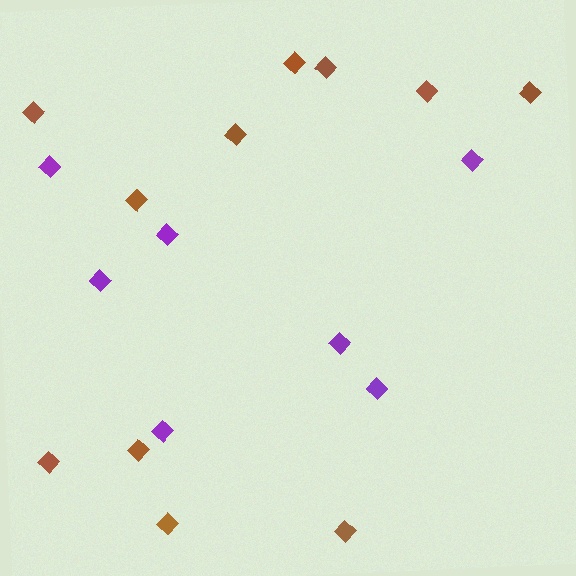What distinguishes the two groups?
There are 2 groups: one group of purple diamonds (7) and one group of brown diamonds (11).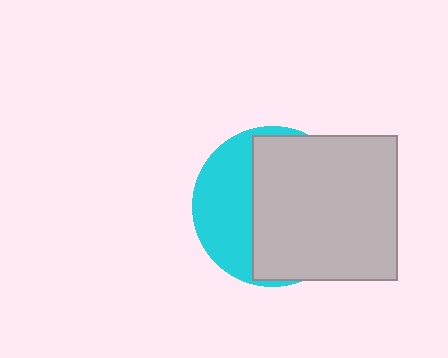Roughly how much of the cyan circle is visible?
A small part of it is visible (roughly 37%).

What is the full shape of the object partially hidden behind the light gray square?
The partially hidden object is a cyan circle.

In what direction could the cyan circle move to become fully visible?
The cyan circle could move left. That would shift it out from behind the light gray square entirely.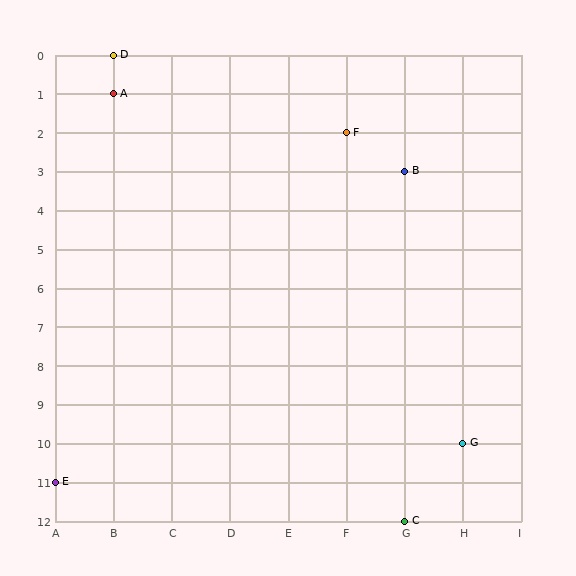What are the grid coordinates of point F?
Point F is at grid coordinates (F, 2).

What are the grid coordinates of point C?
Point C is at grid coordinates (G, 12).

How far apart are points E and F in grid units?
Points E and F are 5 columns and 9 rows apart (about 10.3 grid units diagonally).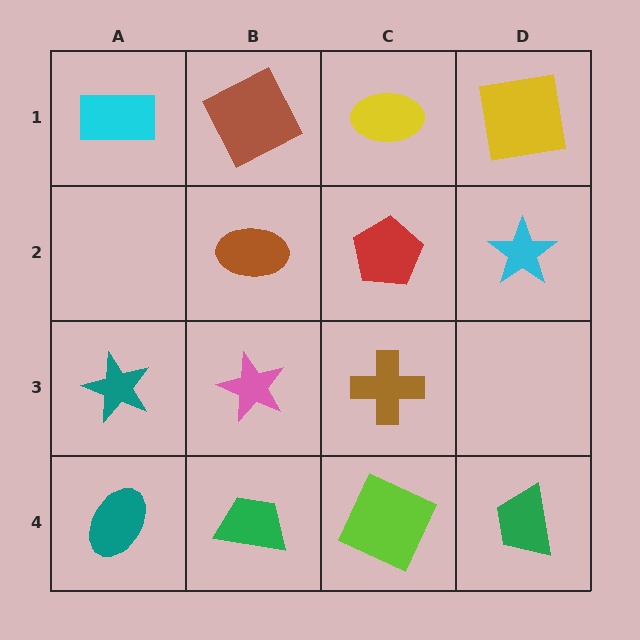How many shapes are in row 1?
4 shapes.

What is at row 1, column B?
A brown square.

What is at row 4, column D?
A green trapezoid.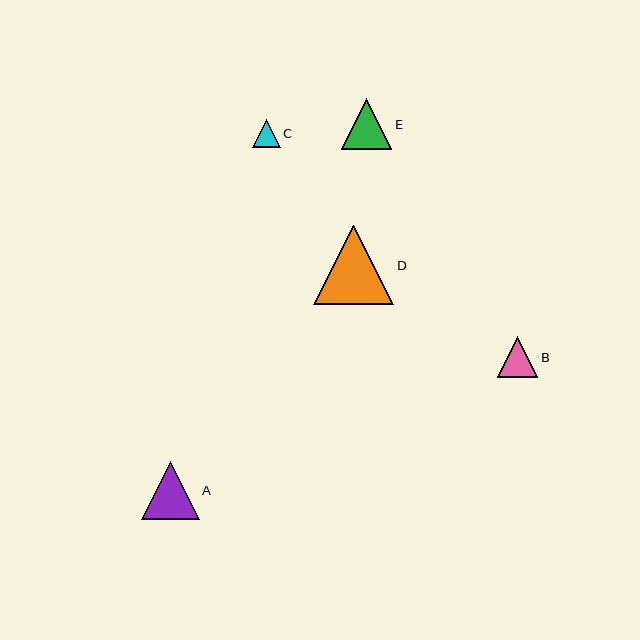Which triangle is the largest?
Triangle D is the largest with a size of approximately 80 pixels.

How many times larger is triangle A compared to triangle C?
Triangle A is approximately 2.1 times the size of triangle C.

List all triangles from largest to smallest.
From largest to smallest: D, A, E, B, C.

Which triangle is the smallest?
Triangle C is the smallest with a size of approximately 28 pixels.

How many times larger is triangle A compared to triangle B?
Triangle A is approximately 1.4 times the size of triangle B.